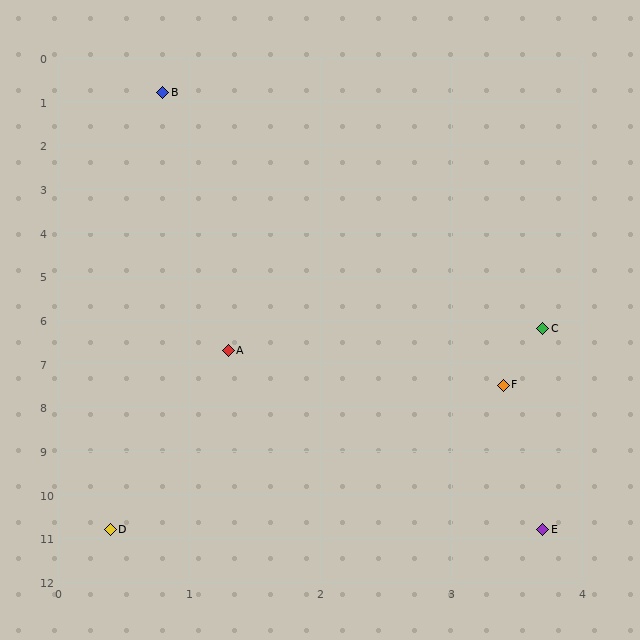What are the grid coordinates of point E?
Point E is at approximately (3.7, 10.8).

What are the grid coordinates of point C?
Point C is at approximately (3.7, 6.2).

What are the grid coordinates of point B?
Point B is at approximately (0.8, 0.8).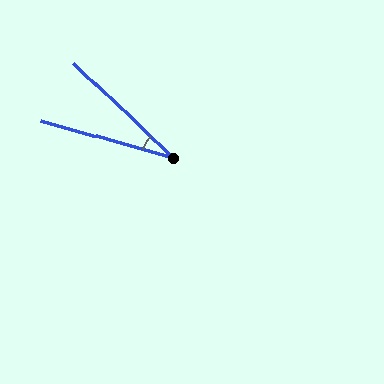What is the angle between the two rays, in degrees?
Approximately 28 degrees.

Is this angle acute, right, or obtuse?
It is acute.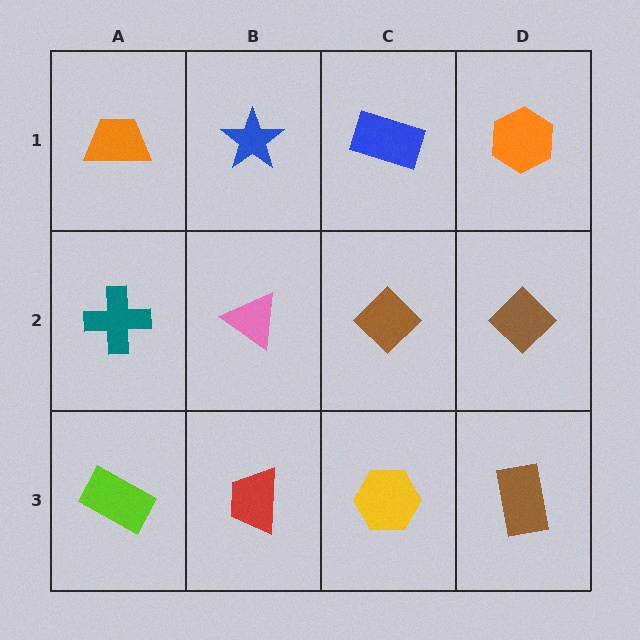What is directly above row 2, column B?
A blue star.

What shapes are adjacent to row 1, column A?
A teal cross (row 2, column A), a blue star (row 1, column B).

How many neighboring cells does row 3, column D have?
2.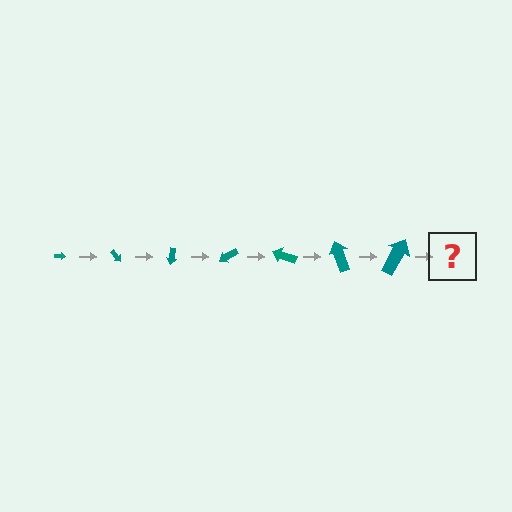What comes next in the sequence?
The next element should be an arrow, larger than the previous one and rotated 350 degrees from the start.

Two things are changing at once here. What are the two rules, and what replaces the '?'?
The two rules are that the arrow grows larger each step and it rotates 50 degrees each step. The '?' should be an arrow, larger than the previous one and rotated 350 degrees from the start.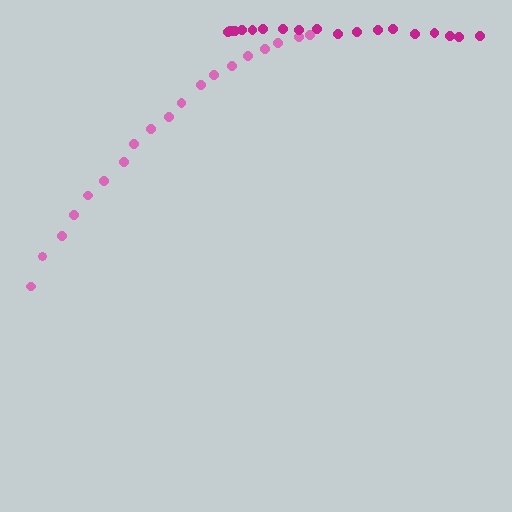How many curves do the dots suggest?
There are 2 distinct paths.